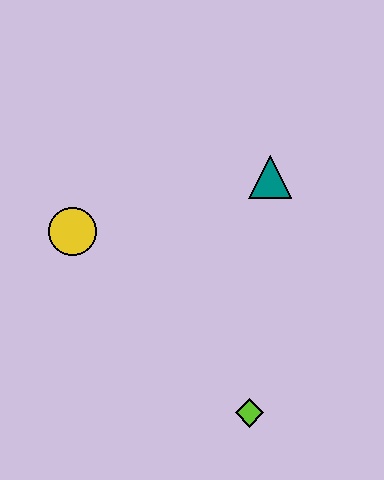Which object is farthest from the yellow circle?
The lime diamond is farthest from the yellow circle.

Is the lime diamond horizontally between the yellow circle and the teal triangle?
Yes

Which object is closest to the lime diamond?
The teal triangle is closest to the lime diamond.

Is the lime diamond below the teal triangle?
Yes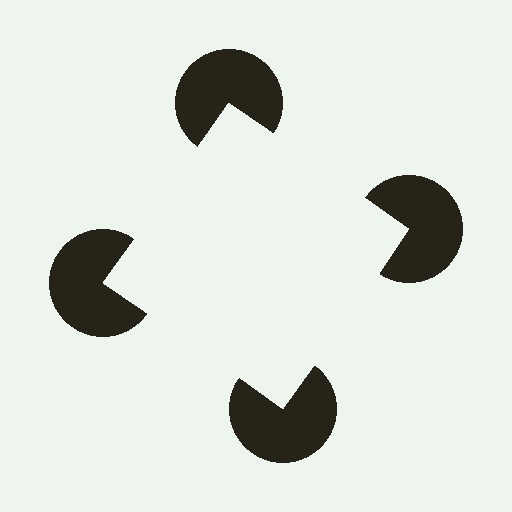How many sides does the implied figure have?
4 sides.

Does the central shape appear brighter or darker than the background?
It typically appears slightly brighter than the background, even though no actual brightness change is drawn.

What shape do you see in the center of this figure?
An illusory square — its edges are inferred from the aligned wedge cuts in the pac-man discs, not physically drawn.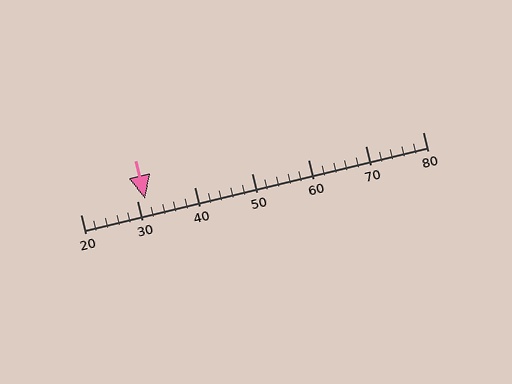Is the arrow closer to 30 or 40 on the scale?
The arrow is closer to 30.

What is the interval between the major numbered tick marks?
The major tick marks are spaced 10 units apart.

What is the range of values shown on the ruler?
The ruler shows values from 20 to 80.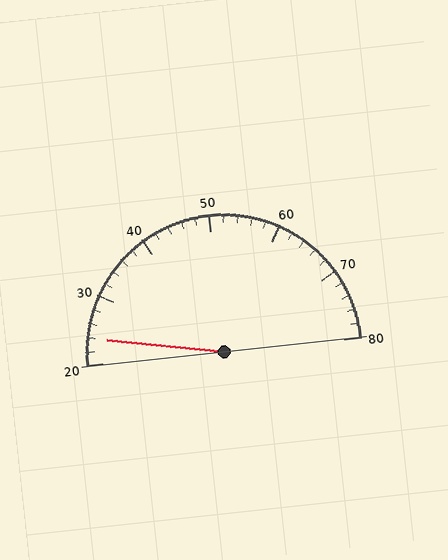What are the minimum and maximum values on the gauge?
The gauge ranges from 20 to 80.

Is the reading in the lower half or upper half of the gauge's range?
The reading is in the lower half of the range (20 to 80).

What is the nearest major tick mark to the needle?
The nearest major tick mark is 20.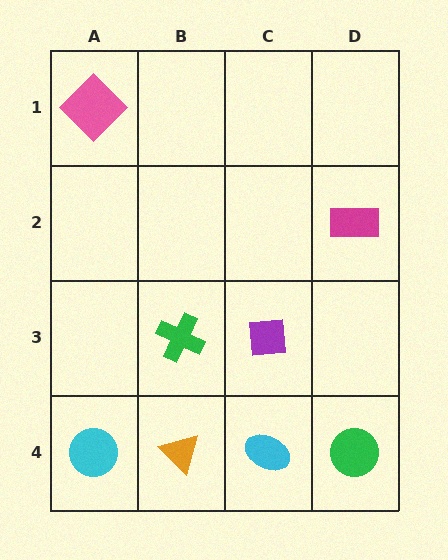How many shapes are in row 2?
1 shape.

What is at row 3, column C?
A purple square.